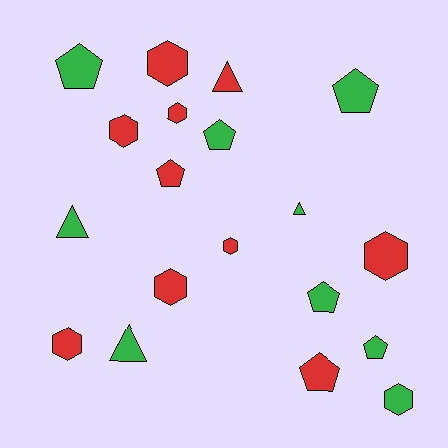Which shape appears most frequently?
Hexagon, with 8 objects.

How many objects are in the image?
There are 19 objects.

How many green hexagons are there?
There is 1 green hexagon.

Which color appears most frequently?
Red, with 10 objects.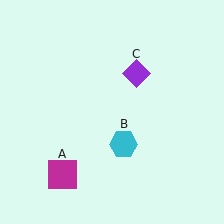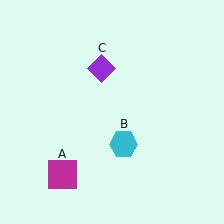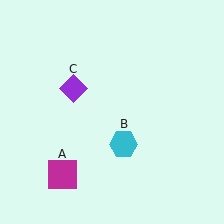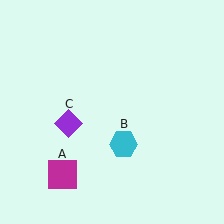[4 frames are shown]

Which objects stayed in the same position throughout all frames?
Magenta square (object A) and cyan hexagon (object B) remained stationary.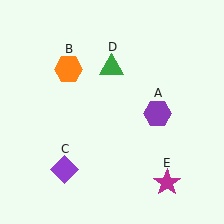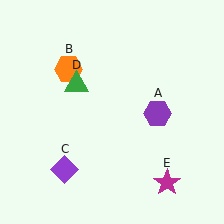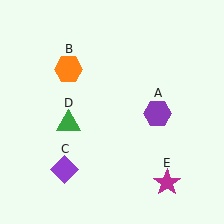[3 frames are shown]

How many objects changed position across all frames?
1 object changed position: green triangle (object D).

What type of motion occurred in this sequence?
The green triangle (object D) rotated counterclockwise around the center of the scene.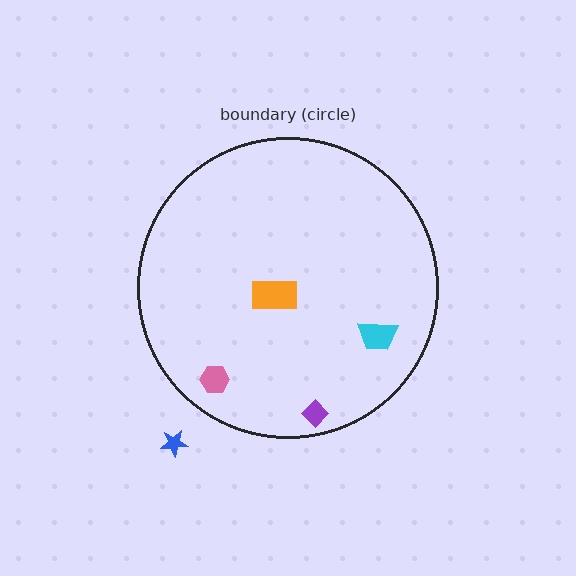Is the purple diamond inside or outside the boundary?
Inside.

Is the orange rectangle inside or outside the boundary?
Inside.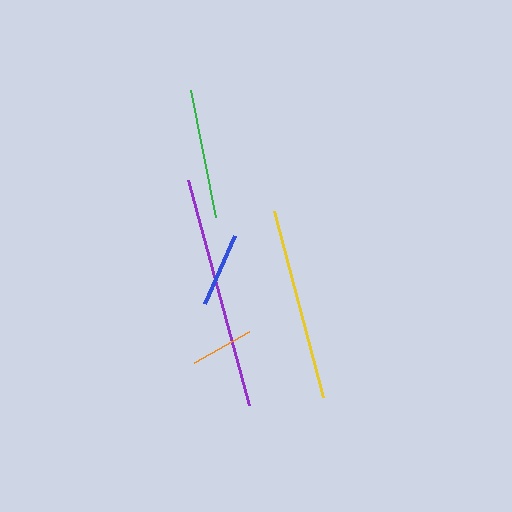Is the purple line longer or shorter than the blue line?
The purple line is longer than the blue line.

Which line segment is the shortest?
The orange line is the shortest at approximately 63 pixels.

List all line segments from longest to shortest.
From longest to shortest: purple, yellow, green, blue, orange.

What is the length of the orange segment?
The orange segment is approximately 63 pixels long.